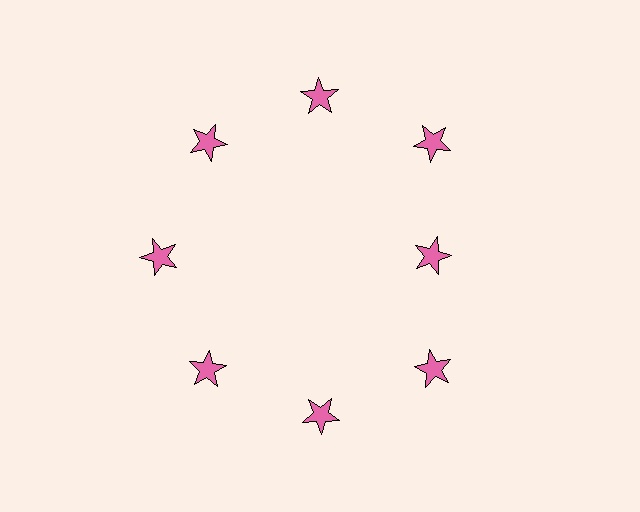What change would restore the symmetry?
The symmetry would be restored by moving it outward, back onto the ring so that all 8 stars sit at equal angles and equal distance from the center.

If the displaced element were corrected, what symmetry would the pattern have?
It would have 8-fold rotational symmetry — the pattern would map onto itself every 45 degrees.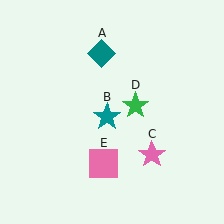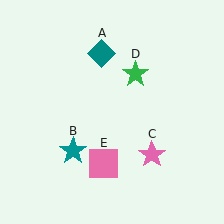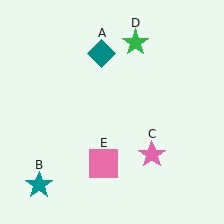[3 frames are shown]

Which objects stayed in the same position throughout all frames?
Teal diamond (object A) and pink star (object C) and pink square (object E) remained stationary.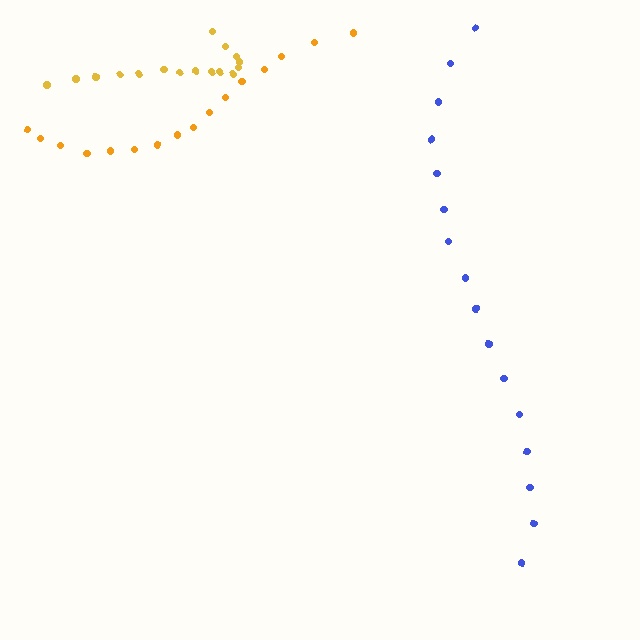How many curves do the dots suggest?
There are 3 distinct paths.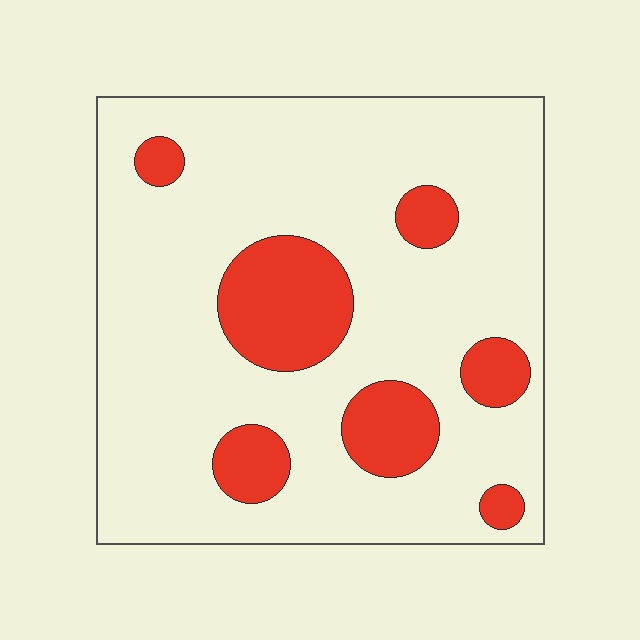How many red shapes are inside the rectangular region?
7.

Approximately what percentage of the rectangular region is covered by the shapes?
Approximately 20%.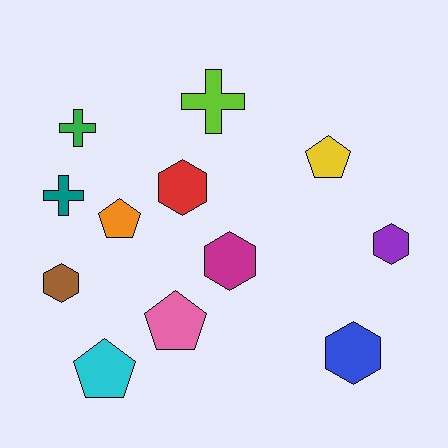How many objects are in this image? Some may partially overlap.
There are 12 objects.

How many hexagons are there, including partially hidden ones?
There are 5 hexagons.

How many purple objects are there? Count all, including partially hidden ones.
There is 1 purple object.